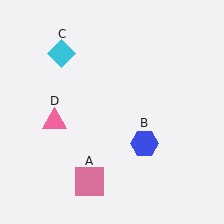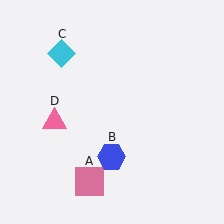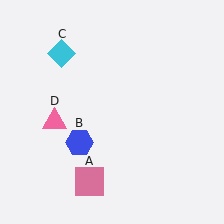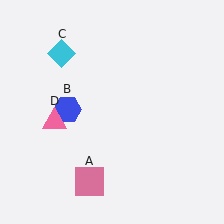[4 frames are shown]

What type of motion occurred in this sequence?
The blue hexagon (object B) rotated clockwise around the center of the scene.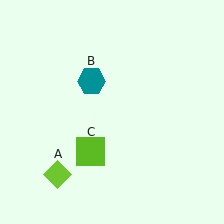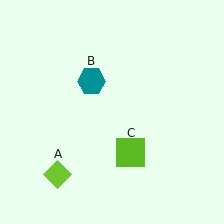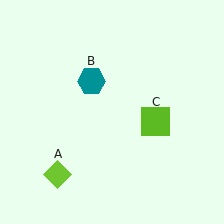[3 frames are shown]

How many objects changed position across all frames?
1 object changed position: lime square (object C).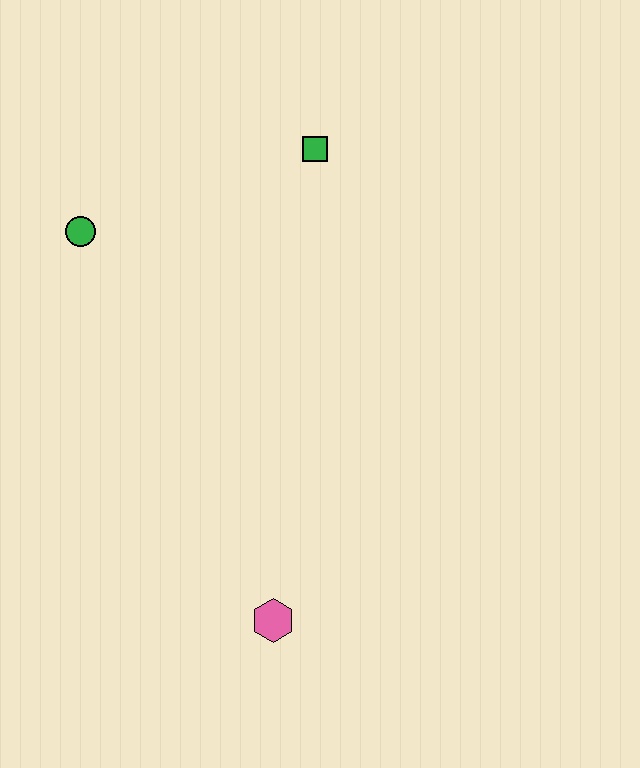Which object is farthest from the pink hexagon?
The green square is farthest from the pink hexagon.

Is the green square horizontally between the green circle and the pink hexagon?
No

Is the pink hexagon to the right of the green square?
No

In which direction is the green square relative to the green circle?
The green square is to the right of the green circle.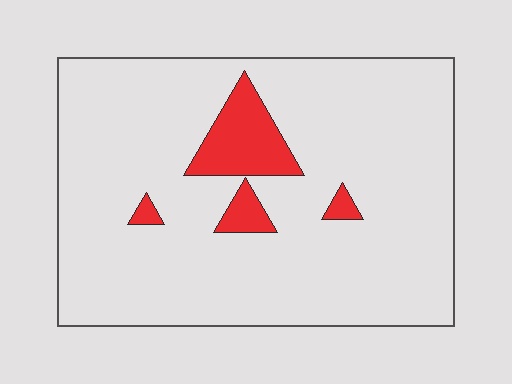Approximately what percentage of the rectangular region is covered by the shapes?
Approximately 10%.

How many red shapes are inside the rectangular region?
4.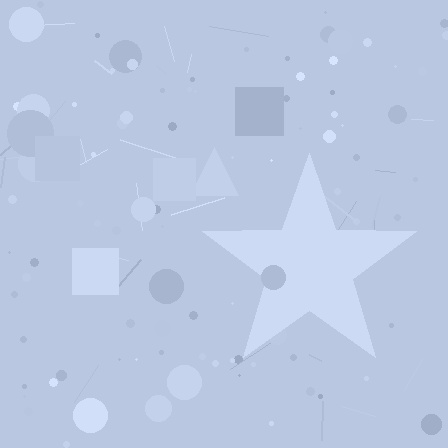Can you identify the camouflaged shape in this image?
The camouflaged shape is a star.